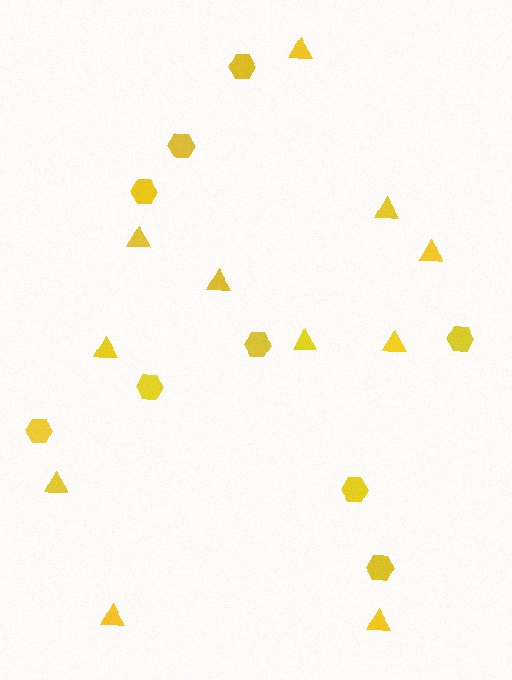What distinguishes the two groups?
There are 2 groups: one group of triangles (11) and one group of hexagons (9).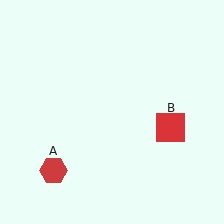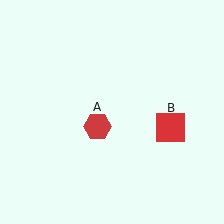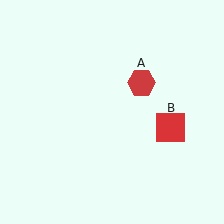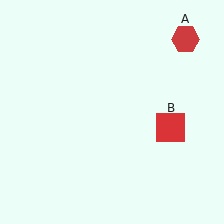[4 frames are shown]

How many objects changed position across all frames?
1 object changed position: red hexagon (object A).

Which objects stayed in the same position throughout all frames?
Red square (object B) remained stationary.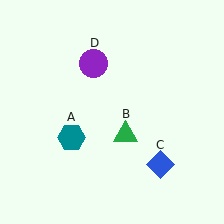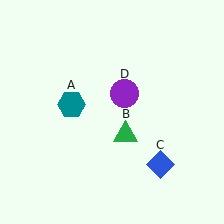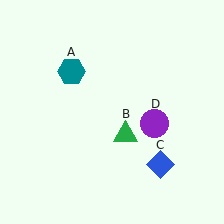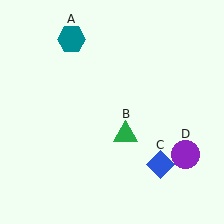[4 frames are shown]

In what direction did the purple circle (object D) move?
The purple circle (object D) moved down and to the right.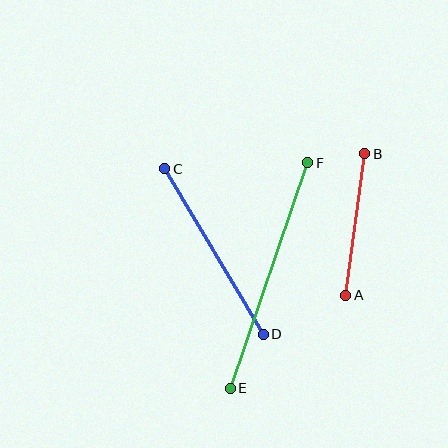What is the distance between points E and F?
The distance is approximately 238 pixels.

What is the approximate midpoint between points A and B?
The midpoint is at approximately (355, 224) pixels.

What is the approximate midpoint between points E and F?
The midpoint is at approximately (269, 276) pixels.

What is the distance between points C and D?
The distance is approximately 192 pixels.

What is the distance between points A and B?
The distance is approximately 143 pixels.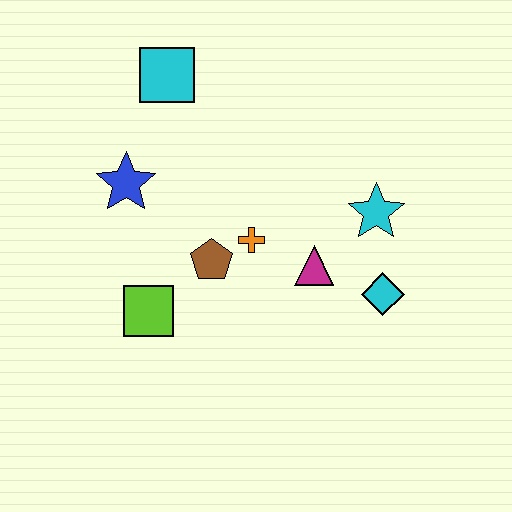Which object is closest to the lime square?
The brown pentagon is closest to the lime square.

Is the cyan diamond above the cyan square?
No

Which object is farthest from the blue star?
The cyan diamond is farthest from the blue star.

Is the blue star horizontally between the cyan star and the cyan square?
No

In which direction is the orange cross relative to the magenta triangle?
The orange cross is to the left of the magenta triangle.